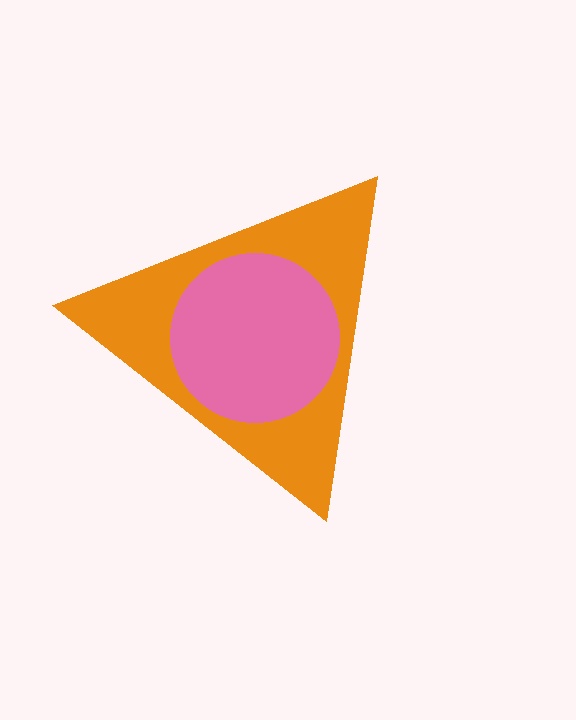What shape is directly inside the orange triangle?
The pink circle.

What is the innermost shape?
The pink circle.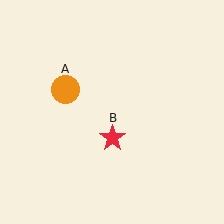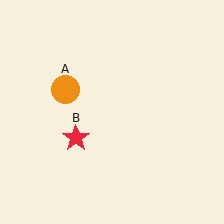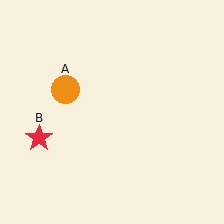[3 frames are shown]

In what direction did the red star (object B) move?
The red star (object B) moved left.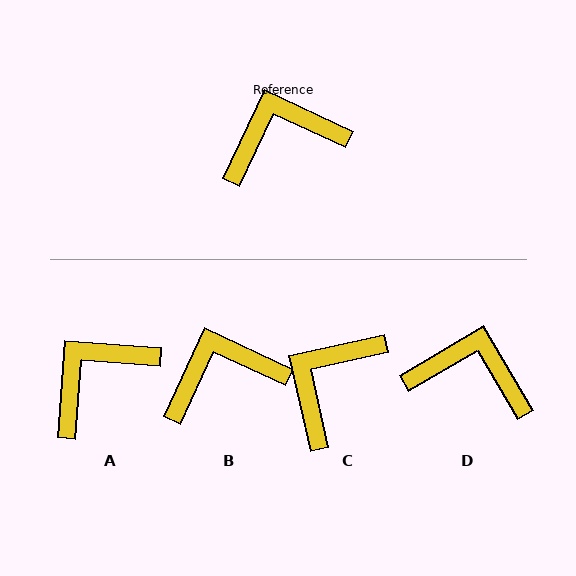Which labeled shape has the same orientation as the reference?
B.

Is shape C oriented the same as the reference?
No, it is off by about 38 degrees.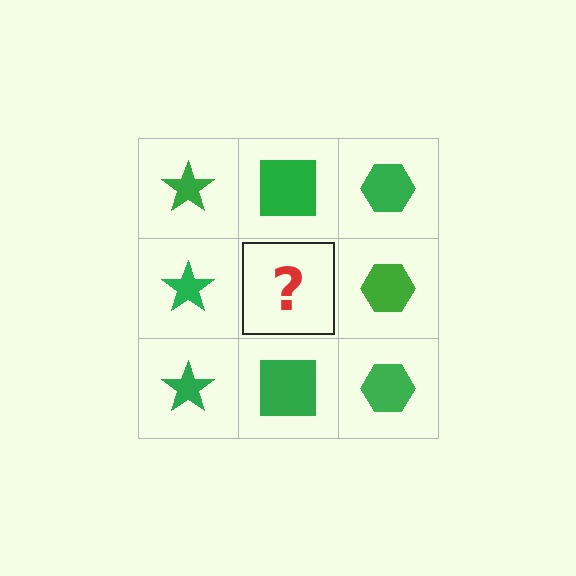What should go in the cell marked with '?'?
The missing cell should contain a green square.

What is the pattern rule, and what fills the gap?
The rule is that each column has a consistent shape. The gap should be filled with a green square.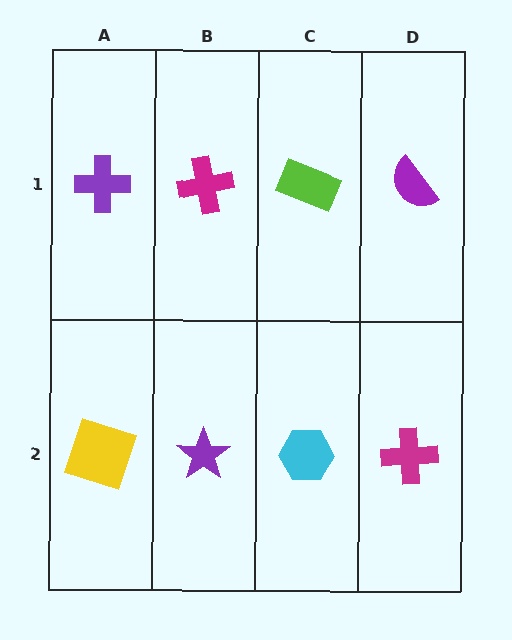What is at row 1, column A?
A purple cross.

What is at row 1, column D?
A purple semicircle.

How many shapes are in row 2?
4 shapes.